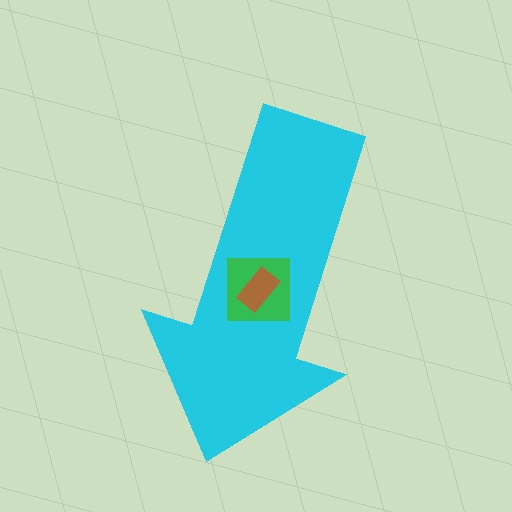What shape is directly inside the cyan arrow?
The green square.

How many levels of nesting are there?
3.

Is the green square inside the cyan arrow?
Yes.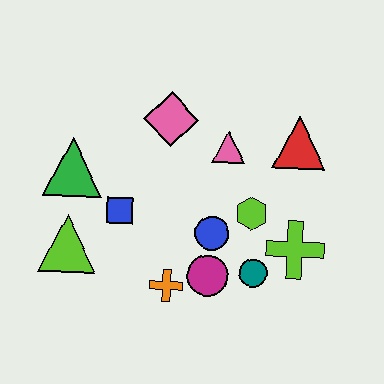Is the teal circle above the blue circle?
No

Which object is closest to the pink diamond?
The pink triangle is closest to the pink diamond.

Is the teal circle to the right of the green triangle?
Yes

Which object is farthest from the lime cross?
The green triangle is farthest from the lime cross.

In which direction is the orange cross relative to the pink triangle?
The orange cross is below the pink triangle.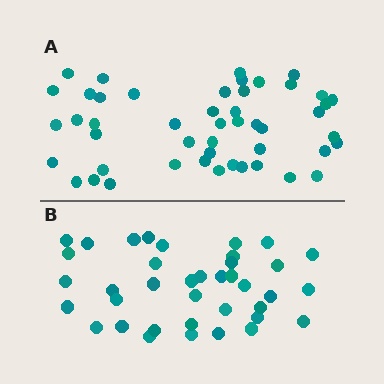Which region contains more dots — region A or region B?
Region A (the top region) has more dots.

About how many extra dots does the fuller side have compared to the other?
Region A has roughly 10 or so more dots than region B.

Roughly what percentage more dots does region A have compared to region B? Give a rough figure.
About 25% more.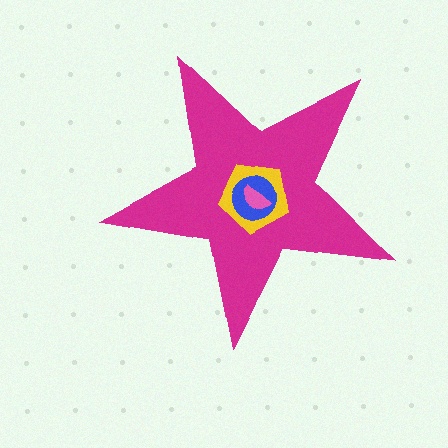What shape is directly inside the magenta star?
The yellow pentagon.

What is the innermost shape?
The pink semicircle.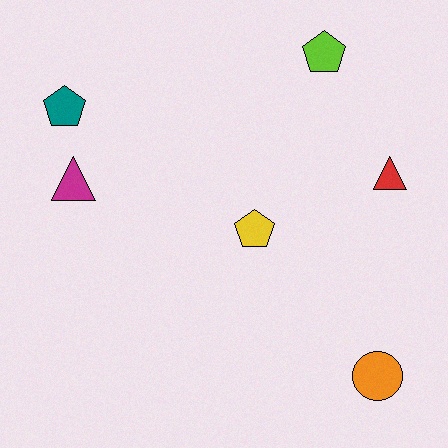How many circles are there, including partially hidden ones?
There is 1 circle.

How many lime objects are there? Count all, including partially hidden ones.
There is 1 lime object.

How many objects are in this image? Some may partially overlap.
There are 6 objects.